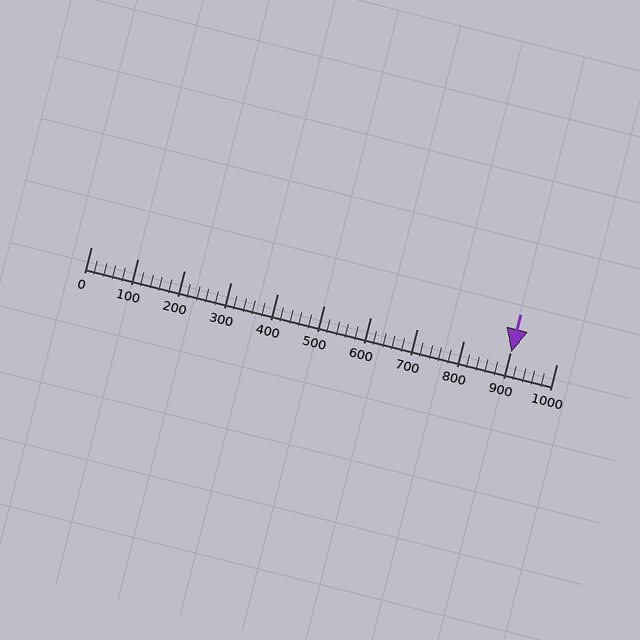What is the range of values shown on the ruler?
The ruler shows values from 0 to 1000.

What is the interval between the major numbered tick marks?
The major tick marks are spaced 100 units apart.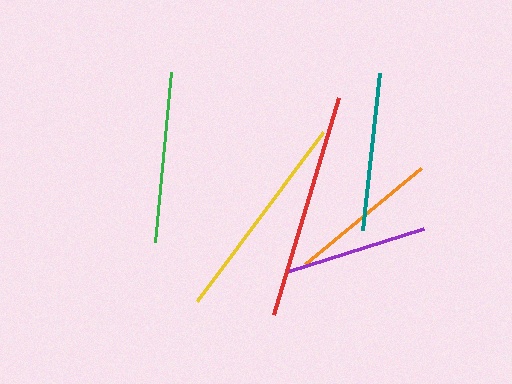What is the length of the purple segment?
The purple segment is approximately 143 pixels long.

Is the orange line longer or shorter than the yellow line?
The yellow line is longer than the orange line.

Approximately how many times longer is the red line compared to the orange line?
The red line is approximately 1.5 times the length of the orange line.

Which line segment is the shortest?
The purple line is the shortest at approximately 143 pixels.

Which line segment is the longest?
The red line is the longest at approximately 227 pixels.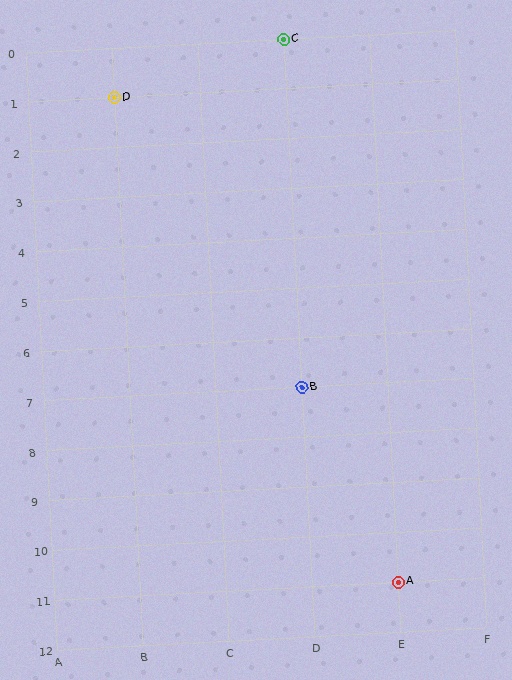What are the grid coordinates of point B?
Point B is at grid coordinates (D, 7).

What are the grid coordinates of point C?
Point C is at grid coordinates (D, 0).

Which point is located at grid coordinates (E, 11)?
Point A is at (E, 11).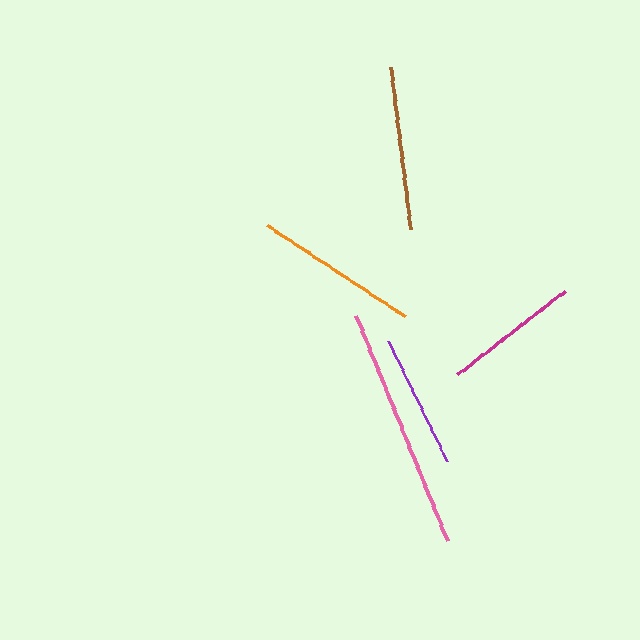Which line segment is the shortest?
The purple line is the shortest at approximately 135 pixels.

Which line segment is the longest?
The pink line is the longest at approximately 243 pixels.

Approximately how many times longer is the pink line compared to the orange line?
The pink line is approximately 1.5 times the length of the orange line.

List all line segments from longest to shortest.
From longest to shortest: pink, orange, brown, magenta, purple.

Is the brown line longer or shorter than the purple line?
The brown line is longer than the purple line.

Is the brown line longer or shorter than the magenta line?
The brown line is longer than the magenta line.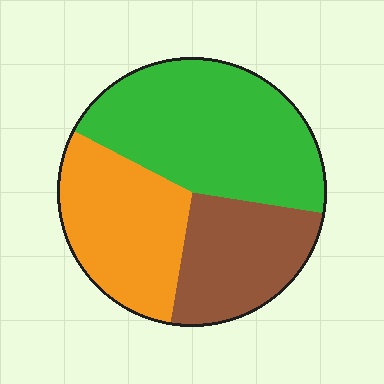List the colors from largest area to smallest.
From largest to smallest: green, orange, brown.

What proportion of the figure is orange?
Orange covers 30% of the figure.